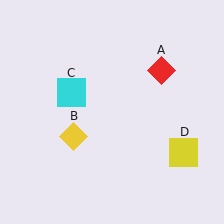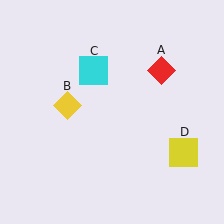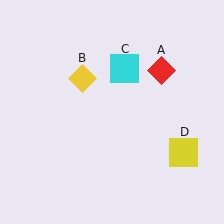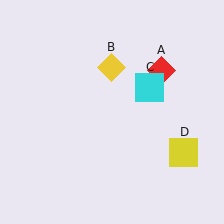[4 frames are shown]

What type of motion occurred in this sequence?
The yellow diamond (object B), cyan square (object C) rotated clockwise around the center of the scene.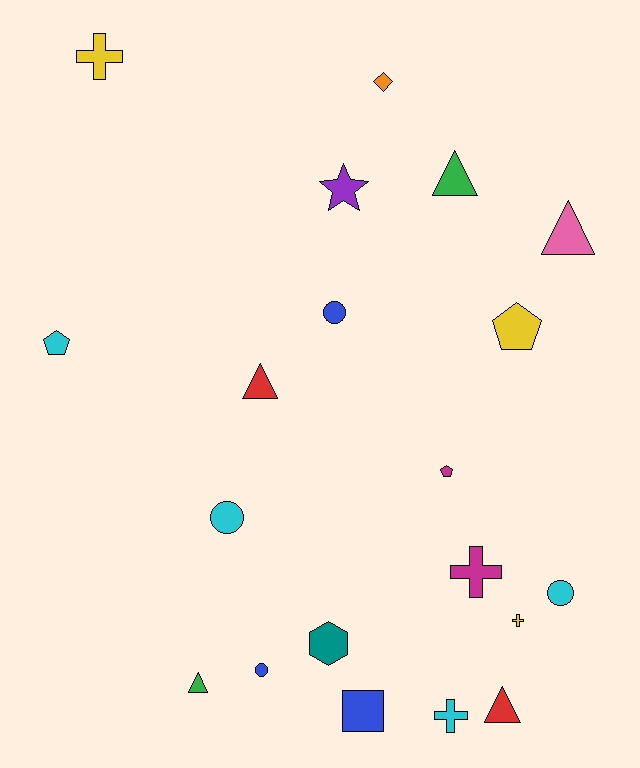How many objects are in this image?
There are 20 objects.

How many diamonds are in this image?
There is 1 diamond.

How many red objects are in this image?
There are 2 red objects.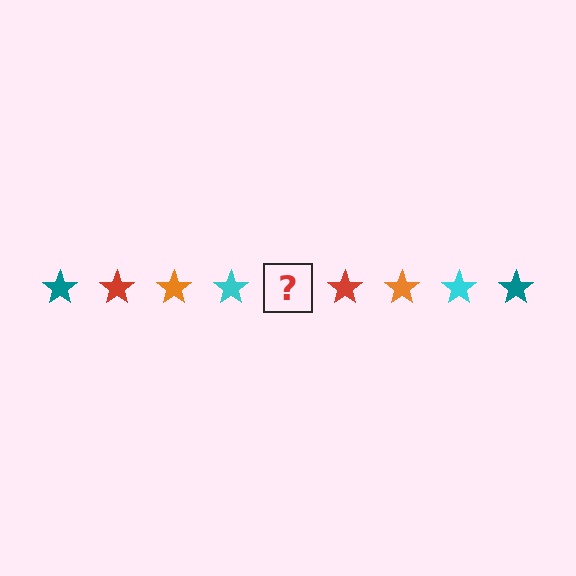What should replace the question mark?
The question mark should be replaced with a teal star.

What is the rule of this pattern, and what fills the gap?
The rule is that the pattern cycles through teal, red, orange, cyan stars. The gap should be filled with a teal star.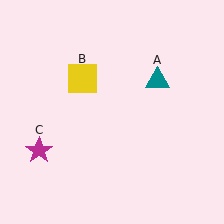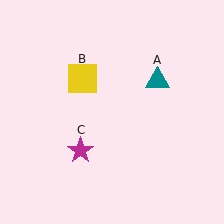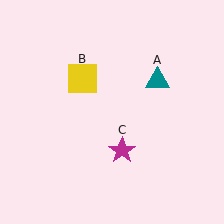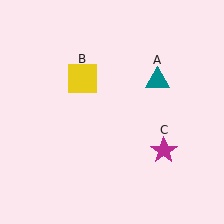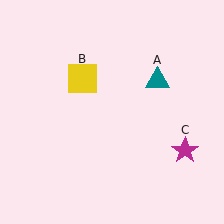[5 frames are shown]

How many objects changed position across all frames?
1 object changed position: magenta star (object C).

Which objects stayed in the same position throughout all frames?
Teal triangle (object A) and yellow square (object B) remained stationary.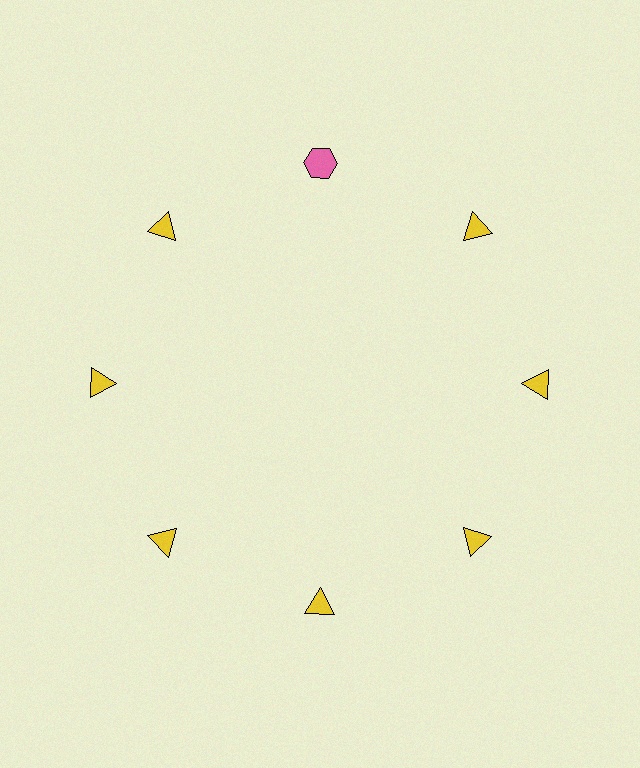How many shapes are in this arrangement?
There are 8 shapes arranged in a ring pattern.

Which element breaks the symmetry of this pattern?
The pink hexagon at roughly the 12 o'clock position breaks the symmetry. All other shapes are yellow triangles.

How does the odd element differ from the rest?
It differs in both color (pink instead of yellow) and shape (hexagon instead of triangle).